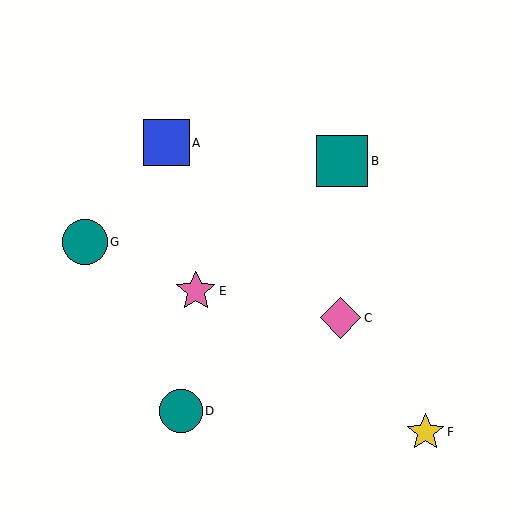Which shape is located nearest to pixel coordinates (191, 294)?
The pink star (labeled E) at (196, 291) is nearest to that location.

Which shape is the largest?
The teal square (labeled B) is the largest.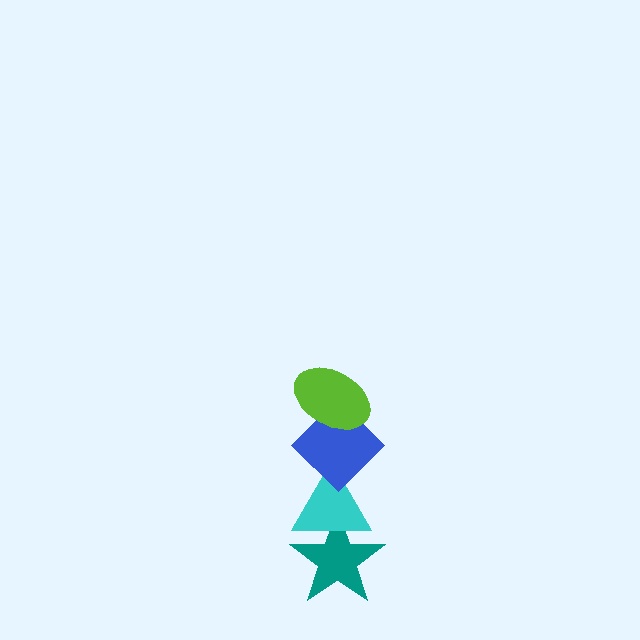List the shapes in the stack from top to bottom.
From top to bottom: the lime ellipse, the blue diamond, the cyan triangle, the teal star.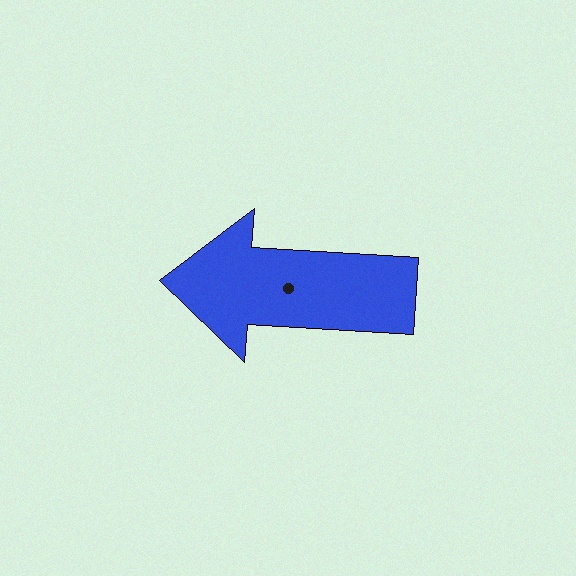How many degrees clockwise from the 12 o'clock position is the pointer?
Approximately 273 degrees.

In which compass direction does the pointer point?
West.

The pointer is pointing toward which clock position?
Roughly 9 o'clock.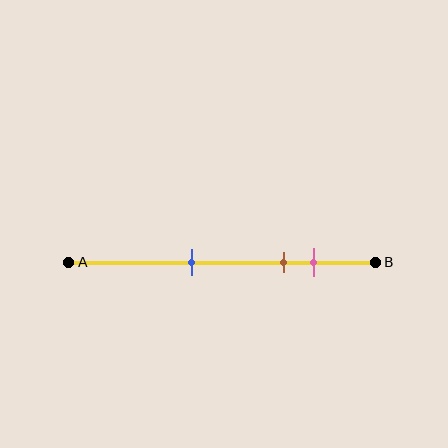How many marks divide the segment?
There are 3 marks dividing the segment.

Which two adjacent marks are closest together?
The brown and pink marks are the closest adjacent pair.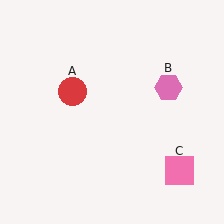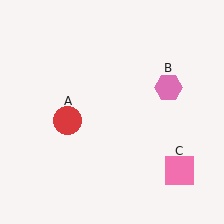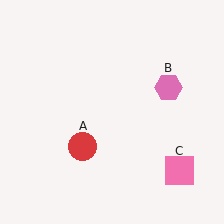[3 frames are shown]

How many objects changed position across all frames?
1 object changed position: red circle (object A).